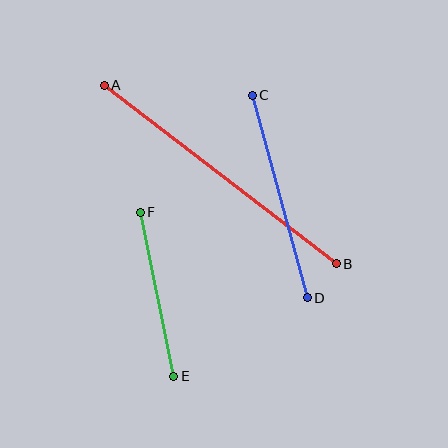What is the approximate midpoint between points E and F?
The midpoint is at approximately (157, 294) pixels.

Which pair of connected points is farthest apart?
Points A and B are farthest apart.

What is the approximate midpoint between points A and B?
The midpoint is at approximately (220, 174) pixels.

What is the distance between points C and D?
The distance is approximately 210 pixels.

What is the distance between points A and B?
The distance is approximately 293 pixels.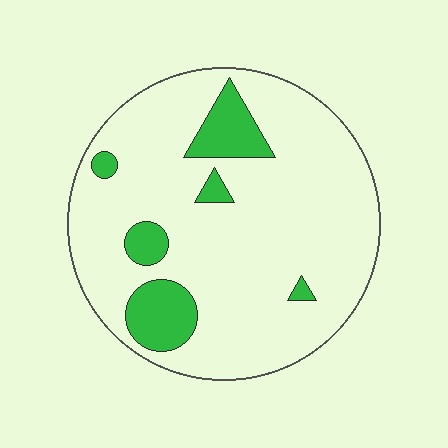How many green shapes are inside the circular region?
6.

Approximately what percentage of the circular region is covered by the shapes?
Approximately 15%.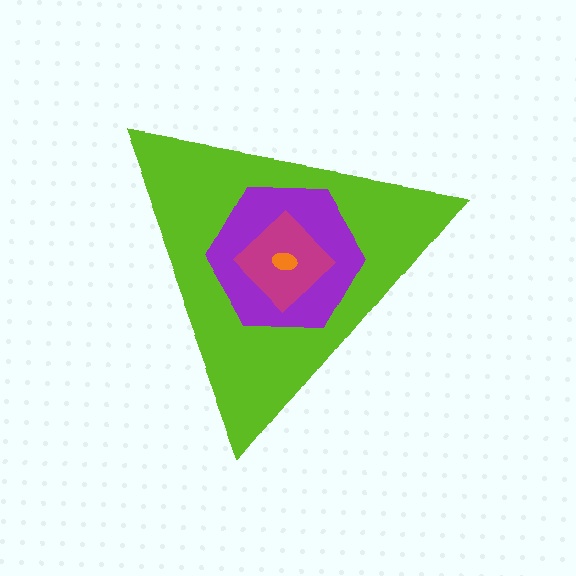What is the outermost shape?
The lime triangle.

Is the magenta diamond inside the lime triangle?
Yes.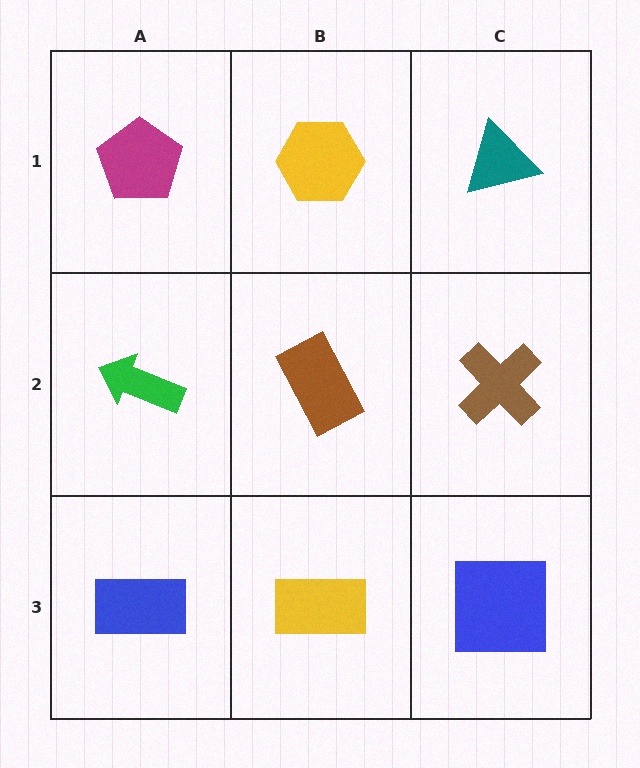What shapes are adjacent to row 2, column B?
A yellow hexagon (row 1, column B), a yellow rectangle (row 3, column B), a green arrow (row 2, column A), a brown cross (row 2, column C).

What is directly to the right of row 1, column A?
A yellow hexagon.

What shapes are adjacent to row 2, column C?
A teal triangle (row 1, column C), a blue square (row 3, column C), a brown rectangle (row 2, column B).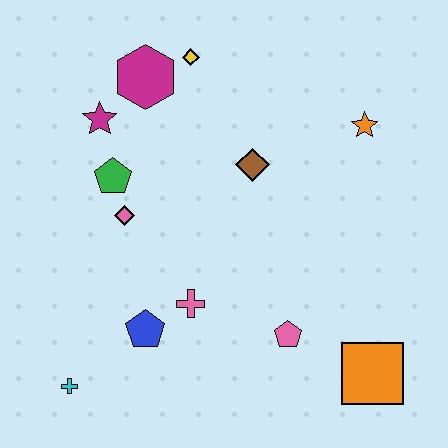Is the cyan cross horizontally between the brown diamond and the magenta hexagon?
No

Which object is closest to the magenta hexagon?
The yellow diamond is closest to the magenta hexagon.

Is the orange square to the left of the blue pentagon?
No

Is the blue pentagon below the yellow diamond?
Yes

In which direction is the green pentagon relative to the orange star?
The green pentagon is to the left of the orange star.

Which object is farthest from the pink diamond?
The orange square is farthest from the pink diamond.